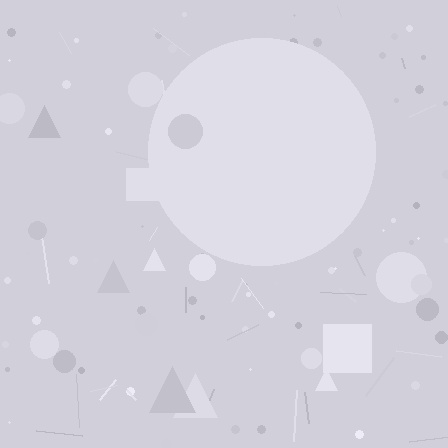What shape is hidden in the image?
A circle is hidden in the image.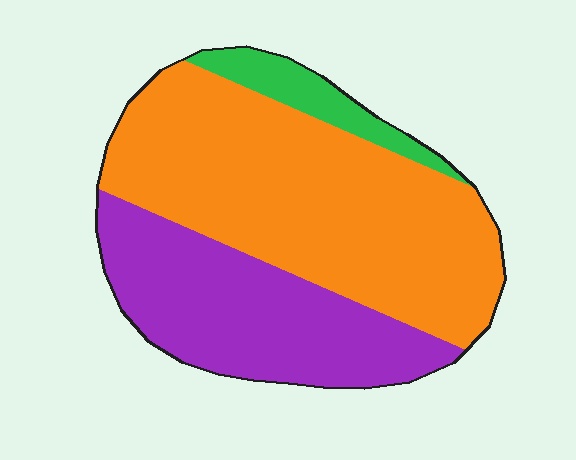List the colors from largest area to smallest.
From largest to smallest: orange, purple, green.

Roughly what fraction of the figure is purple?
Purple covers about 35% of the figure.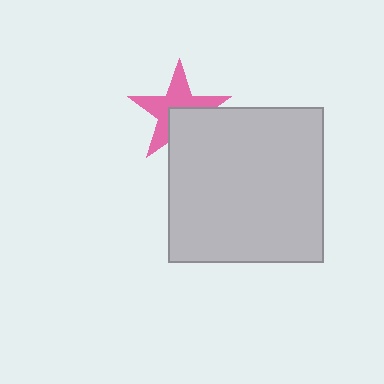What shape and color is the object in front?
The object in front is a light gray square.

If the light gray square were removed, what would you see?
You would see the complete pink star.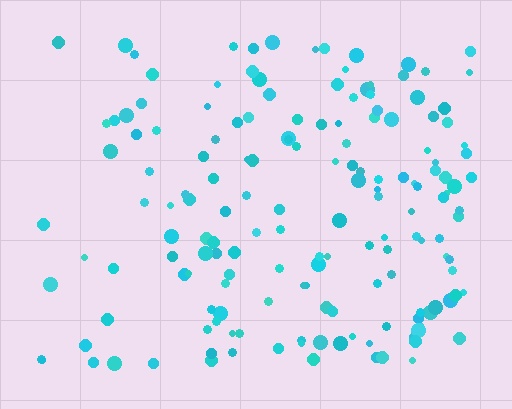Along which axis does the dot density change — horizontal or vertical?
Horizontal.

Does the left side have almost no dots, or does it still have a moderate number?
Still a moderate number, just noticeably fewer than the right.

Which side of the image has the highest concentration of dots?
The right.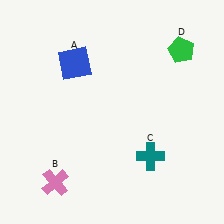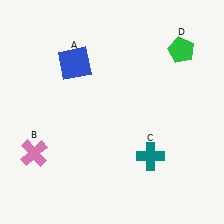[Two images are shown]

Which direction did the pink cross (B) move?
The pink cross (B) moved up.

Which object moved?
The pink cross (B) moved up.